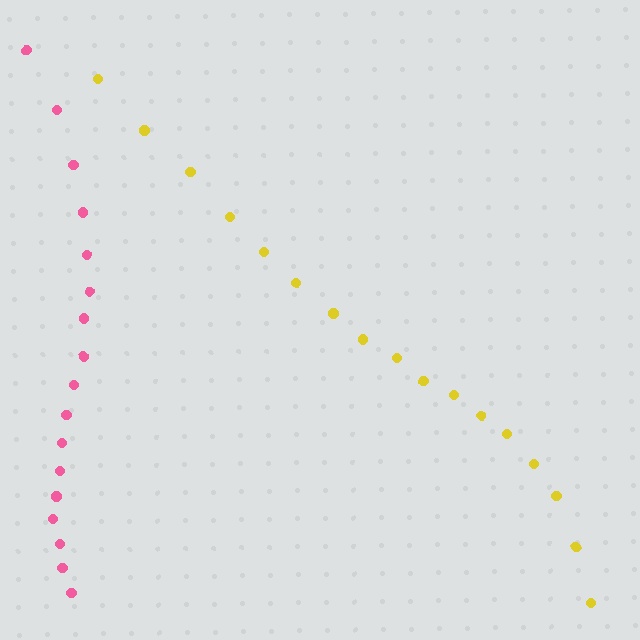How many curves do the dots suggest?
There are 2 distinct paths.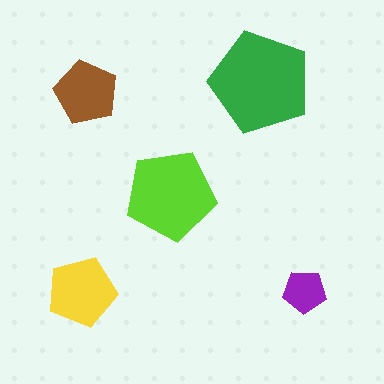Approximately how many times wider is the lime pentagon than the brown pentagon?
About 1.5 times wider.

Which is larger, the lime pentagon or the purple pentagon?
The lime one.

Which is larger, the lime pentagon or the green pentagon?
The green one.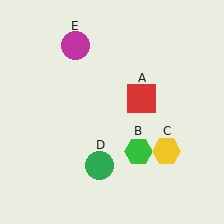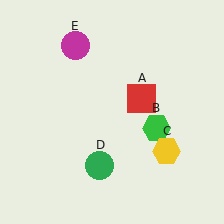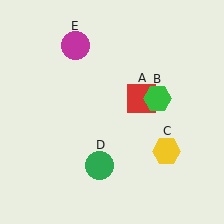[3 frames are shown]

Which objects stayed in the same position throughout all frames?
Red square (object A) and yellow hexagon (object C) and green circle (object D) and magenta circle (object E) remained stationary.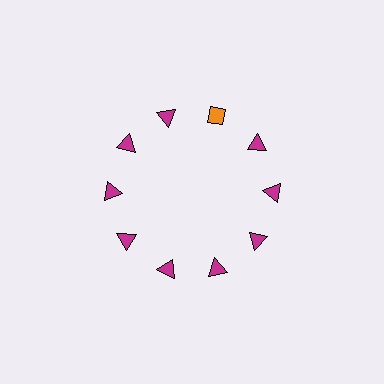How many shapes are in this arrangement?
There are 10 shapes arranged in a ring pattern.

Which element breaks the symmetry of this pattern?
The orange diamond at roughly the 1 o'clock position breaks the symmetry. All other shapes are magenta triangles.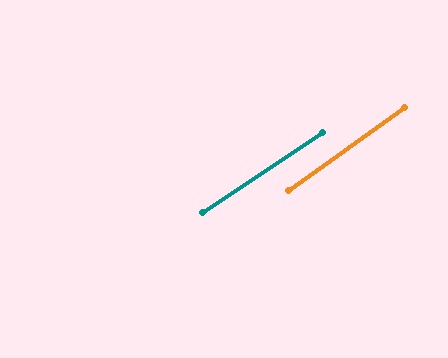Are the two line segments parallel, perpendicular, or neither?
Parallel — their directions differ by only 1.8°.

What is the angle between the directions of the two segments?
Approximately 2 degrees.